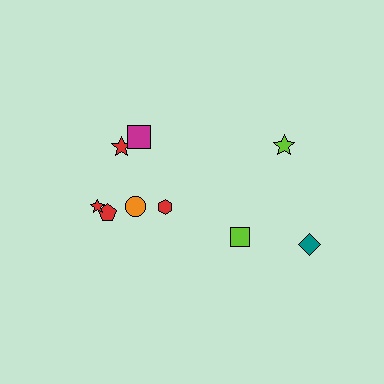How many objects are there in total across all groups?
There are 9 objects.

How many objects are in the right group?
There are 3 objects.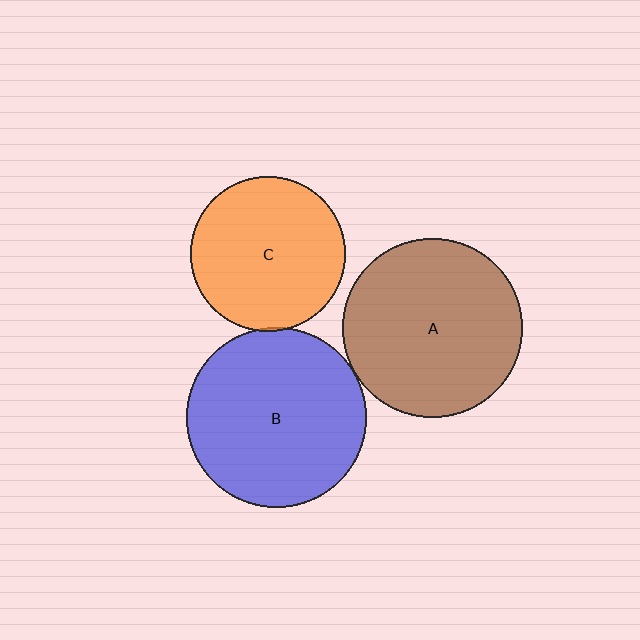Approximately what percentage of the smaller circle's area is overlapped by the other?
Approximately 5%.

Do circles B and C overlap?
Yes.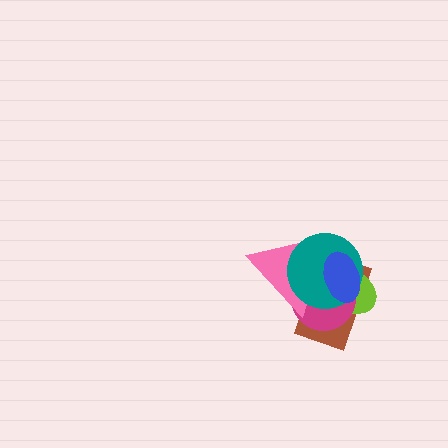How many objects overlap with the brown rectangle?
5 objects overlap with the brown rectangle.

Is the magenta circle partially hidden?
Yes, it is partially covered by another shape.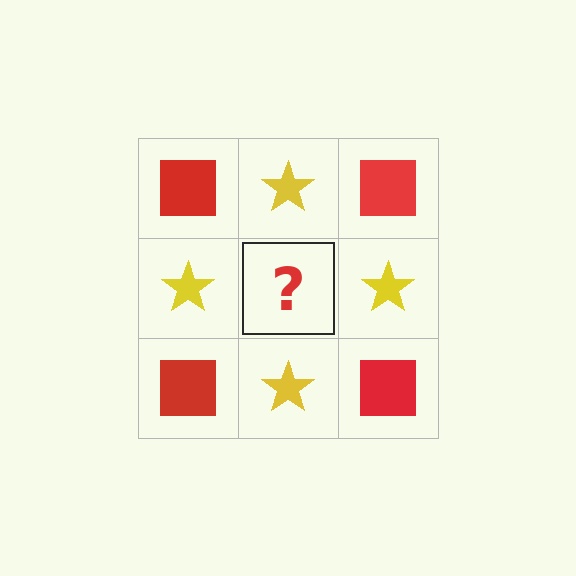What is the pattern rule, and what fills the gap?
The rule is that it alternates red square and yellow star in a checkerboard pattern. The gap should be filled with a red square.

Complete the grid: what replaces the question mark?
The question mark should be replaced with a red square.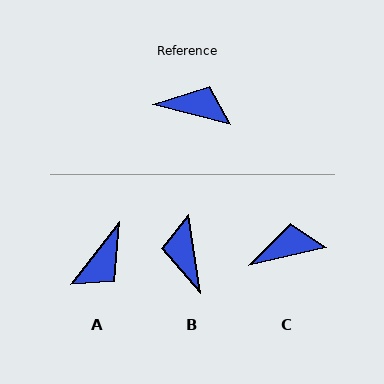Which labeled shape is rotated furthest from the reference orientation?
B, about 114 degrees away.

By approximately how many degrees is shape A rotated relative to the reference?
Approximately 113 degrees clockwise.